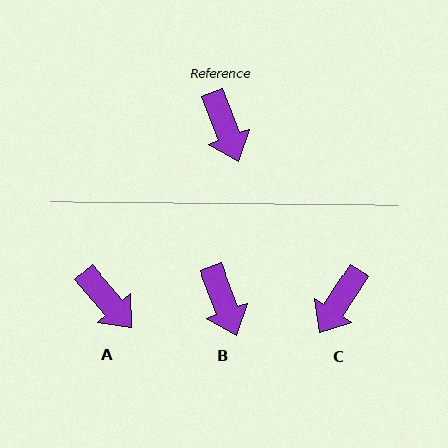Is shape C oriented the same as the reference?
No, it is off by about 53 degrees.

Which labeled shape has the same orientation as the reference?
B.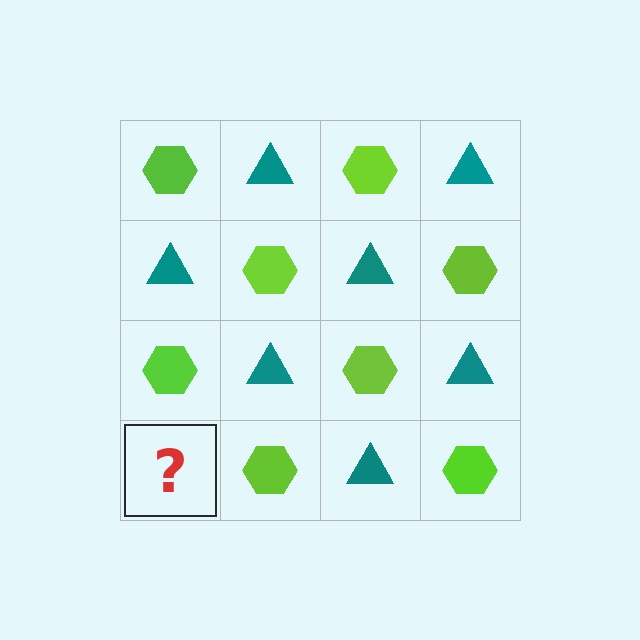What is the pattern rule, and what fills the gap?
The rule is that it alternates lime hexagon and teal triangle in a checkerboard pattern. The gap should be filled with a teal triangle.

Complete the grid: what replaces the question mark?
The question mark should be replaced with a teal triangle.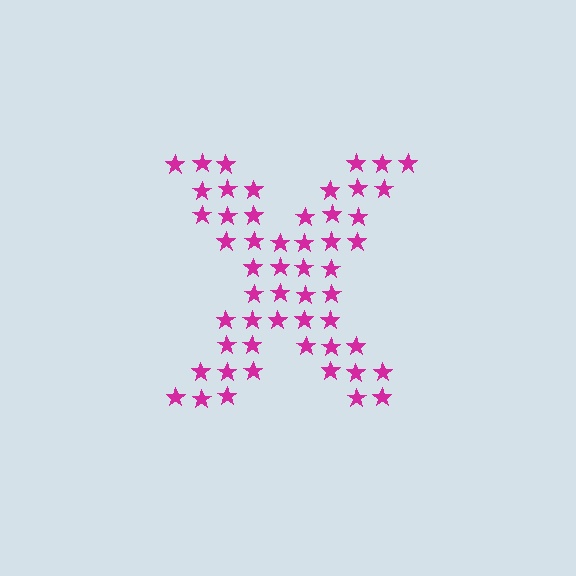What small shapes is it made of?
It is made of small stars.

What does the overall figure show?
The overall figure shows the letter X.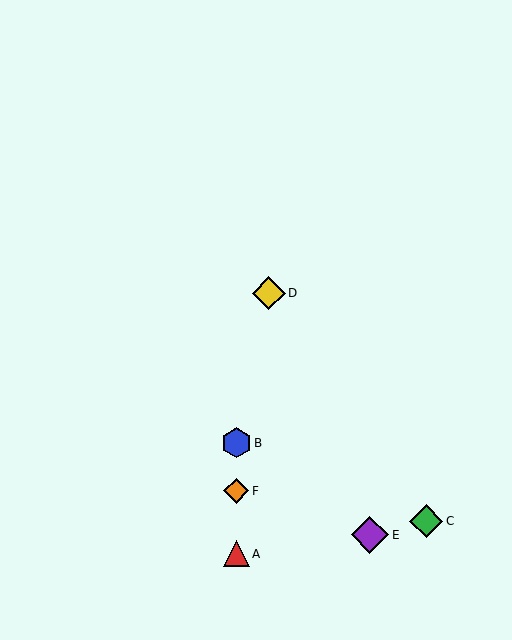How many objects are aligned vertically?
3 objects (A, B, F) are aligned vertically.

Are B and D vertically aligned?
No, B is at x≈236 and D is at x≈269.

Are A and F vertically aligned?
Yes, both are at x≈236.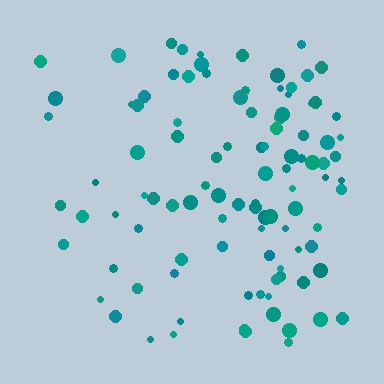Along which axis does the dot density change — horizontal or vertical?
Horizontal.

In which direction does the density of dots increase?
From left to right, with the right side densest.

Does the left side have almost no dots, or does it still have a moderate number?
Still a moderate number, just noticeably fewer than the right.